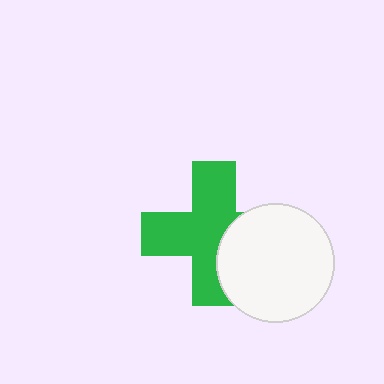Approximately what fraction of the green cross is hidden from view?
Roughly 31% of the green cross is hidden behind the white circle.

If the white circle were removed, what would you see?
You would see the complete green cross.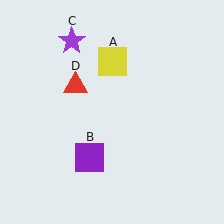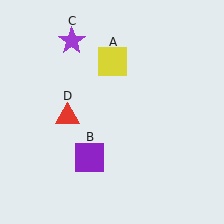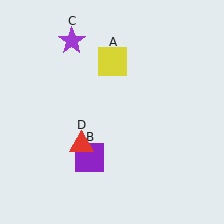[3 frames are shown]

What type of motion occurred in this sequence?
The red triangle (object D) rotated counterclockwise around the center of the scene.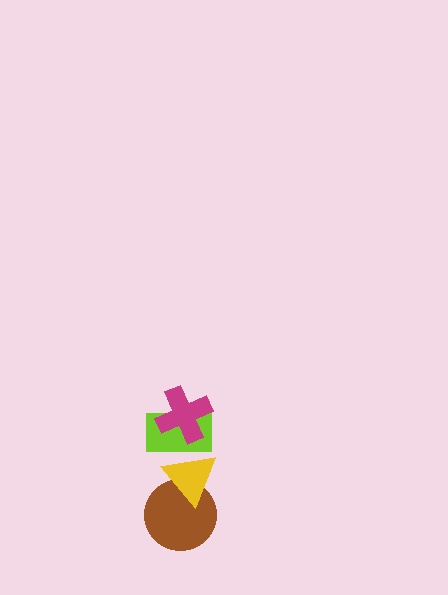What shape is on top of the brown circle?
The yellow triangle is on top of the brown circle.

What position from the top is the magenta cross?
The magenta cross is 1st from the top.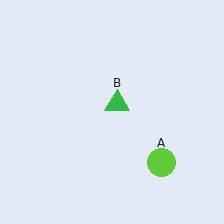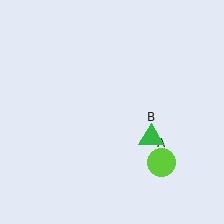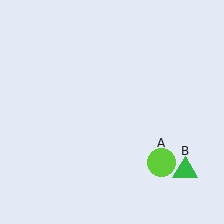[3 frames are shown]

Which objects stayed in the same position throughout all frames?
Lime circle (object A) remained stationary.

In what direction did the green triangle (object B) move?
The green triangle (object B) moved down and to the right.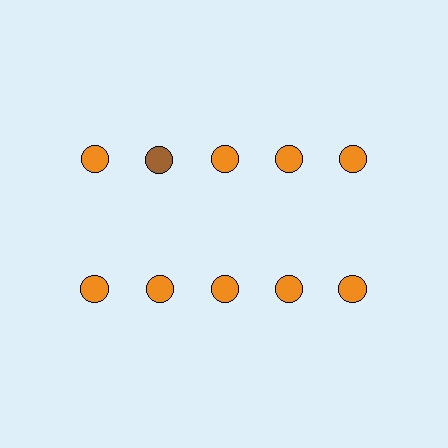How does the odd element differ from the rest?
It has a different color: brown instead of orange.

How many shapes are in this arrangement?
There are 10 shapes arranged in a grid pattern.